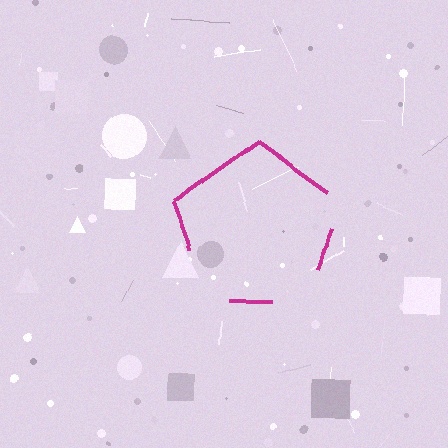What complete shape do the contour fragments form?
The contour fragments form a pentagon.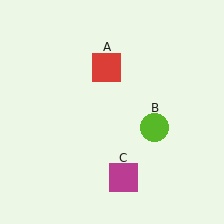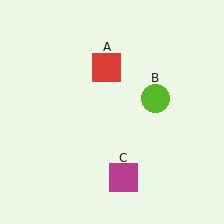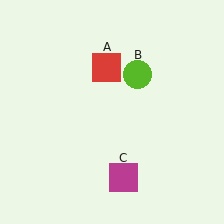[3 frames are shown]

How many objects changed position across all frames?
1 object changed position: lime circle (object B).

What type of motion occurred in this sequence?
The lime circle (object B) rotated counterclockwise around the center of the scene.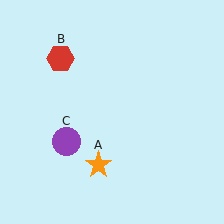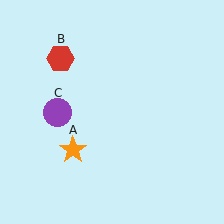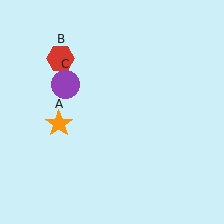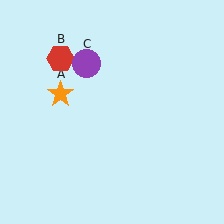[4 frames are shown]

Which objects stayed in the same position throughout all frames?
Red hexagon (object B) remained stationary.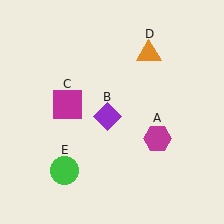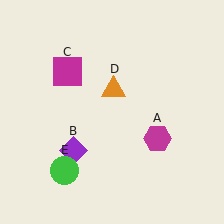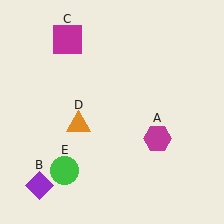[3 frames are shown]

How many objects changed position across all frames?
3 objects changed position: purple diamond (object B), magenta square (object C), orange triangle (object D).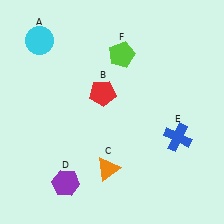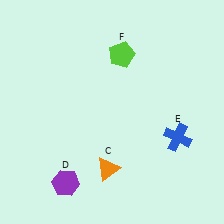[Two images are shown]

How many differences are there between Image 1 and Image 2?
There are 2 differences between the two images.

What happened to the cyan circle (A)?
The cyan circle (A) was removed in Image 2. It was in the top-left area of Image 1.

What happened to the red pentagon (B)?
The red pentagon (B) was removed in Image 2. It was in the top-left area of Image 1.